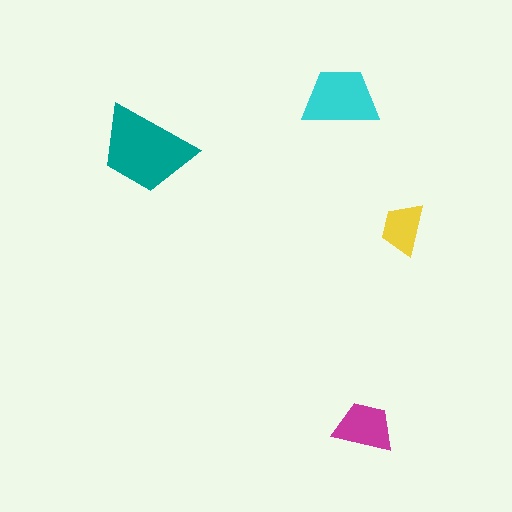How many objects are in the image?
There are 4 objects in the image.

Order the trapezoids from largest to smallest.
the teal one, the cyan one, the magenta one, the yellow one.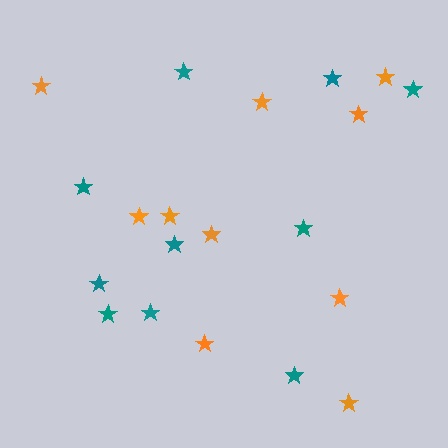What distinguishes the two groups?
There are 2 groups: one group of orange stars (10) and one group of teal stars (10).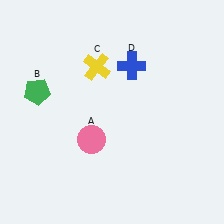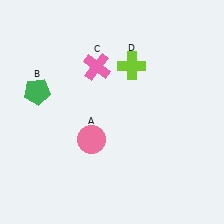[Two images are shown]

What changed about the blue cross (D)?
In Image 1, D is blue. In Image 2, it changed to lime.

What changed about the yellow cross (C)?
In Image 1, C is yellow. In Image 2, it changed to pink.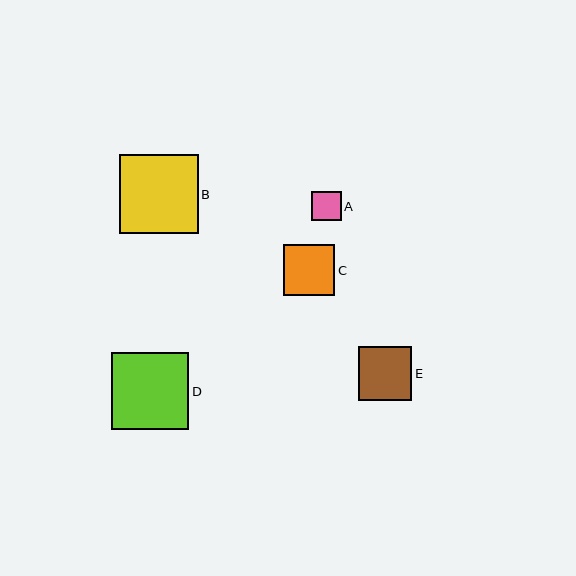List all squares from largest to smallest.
From largest to smallest: B, D, E, C, A.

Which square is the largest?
Square B is the largest with a size of approximately 79 pixels.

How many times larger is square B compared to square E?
Square B is approximately 1.5 times the size of square E.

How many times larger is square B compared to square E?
Square B is approximately 1.5 times the size of square E.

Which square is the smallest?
Square A is the smallest with a size of approximately 30 pixels.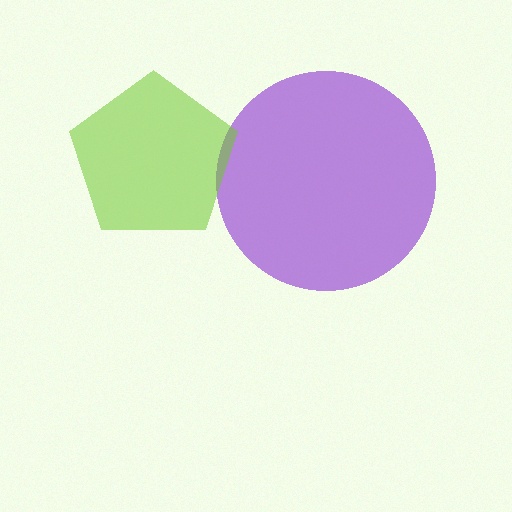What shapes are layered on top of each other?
The layered shapes are: a purple circle, a lime pentagon.